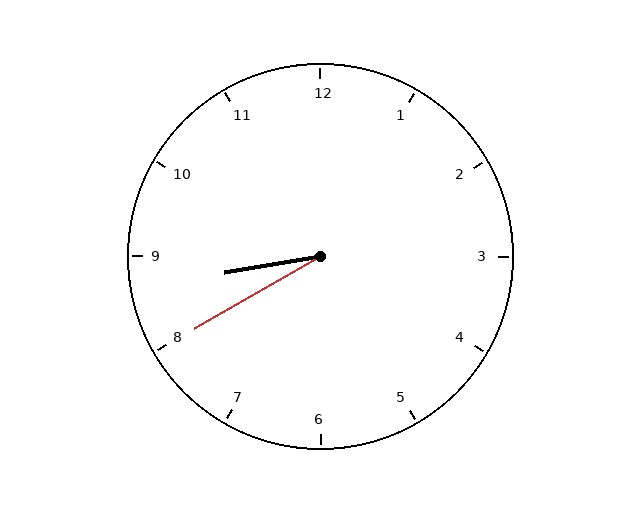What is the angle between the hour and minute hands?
Approximately 20 degrees.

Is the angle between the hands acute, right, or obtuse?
It is acute.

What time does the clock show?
8:40.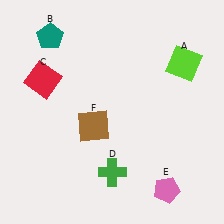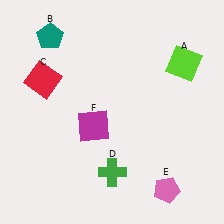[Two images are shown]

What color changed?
The square (F) changed from brown in Image 1 to magenta in Image 2.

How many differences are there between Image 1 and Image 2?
There is 1 difference between the two images.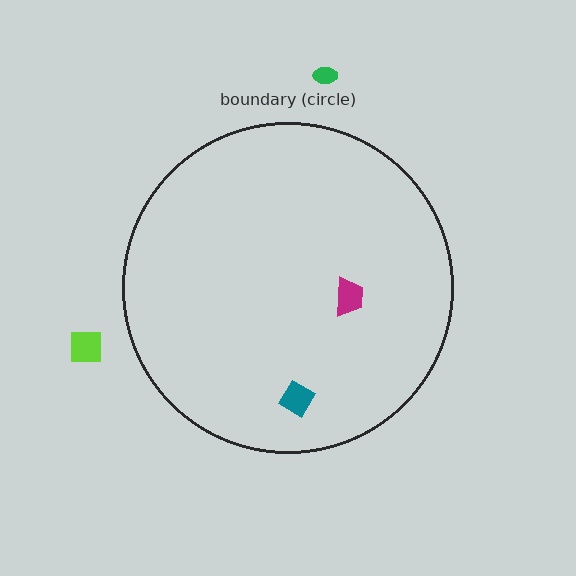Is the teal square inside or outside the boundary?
Inside.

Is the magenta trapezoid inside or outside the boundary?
Inside.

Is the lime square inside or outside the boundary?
Outside.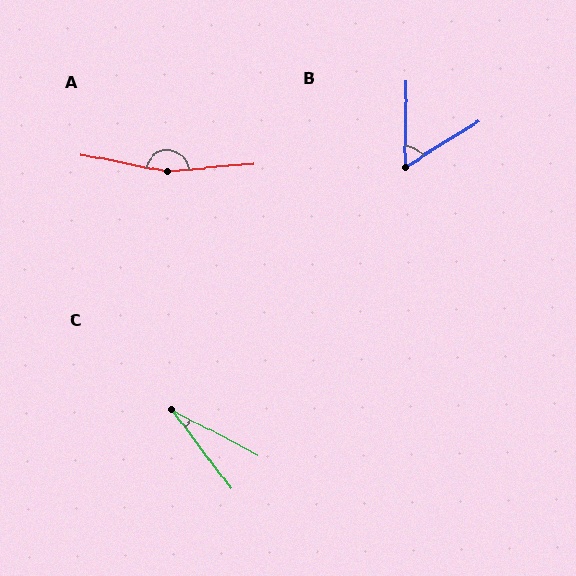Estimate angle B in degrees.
Approximately 57 degrees.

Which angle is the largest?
A, at approximately 163 degrees.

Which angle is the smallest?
C, at approximately 26 degrees.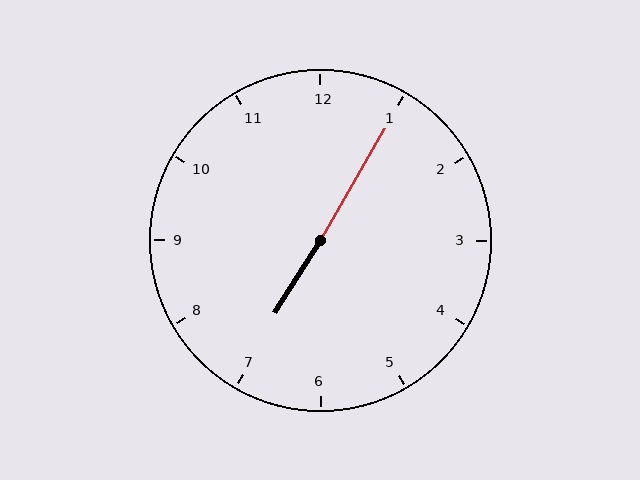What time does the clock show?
7:05.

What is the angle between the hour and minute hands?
Approximately 178 degrees.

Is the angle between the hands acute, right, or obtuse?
It is obtuse.